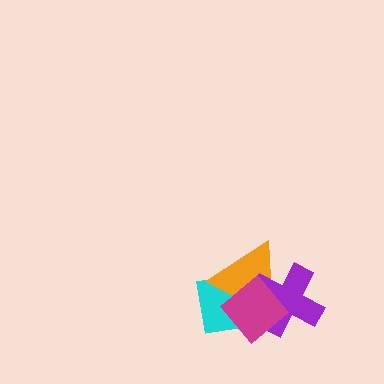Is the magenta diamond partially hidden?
No, no other shape covers it.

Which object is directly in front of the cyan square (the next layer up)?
The orange triangle is directly in front of the cyan square.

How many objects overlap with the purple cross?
2 objects overlap with the purple cross.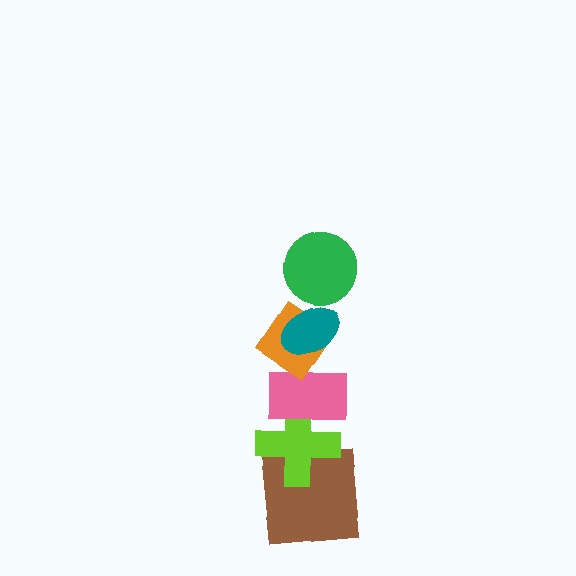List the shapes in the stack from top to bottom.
From top to bottom: the green circle, the teal ellipse, the orange diamond, the pink rectangle, the lime cross, the brown square.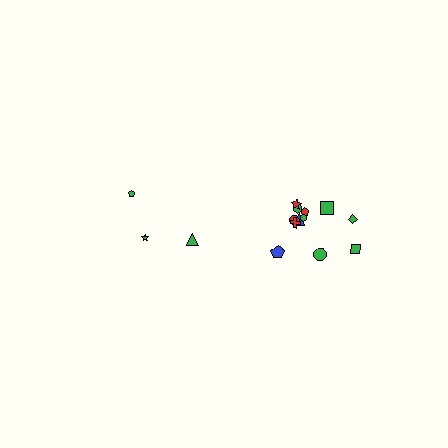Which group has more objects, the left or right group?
The right group.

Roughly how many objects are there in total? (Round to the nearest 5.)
Roughly 15 objects in total.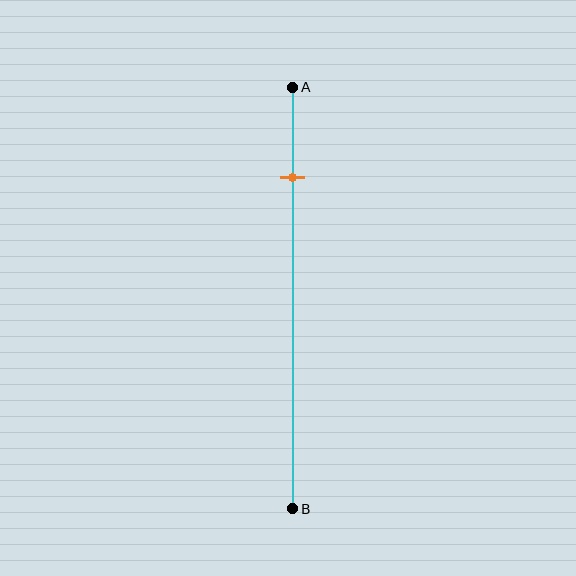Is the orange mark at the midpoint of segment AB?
No, the mark is at about 20% from A, not at the 50% midpoint.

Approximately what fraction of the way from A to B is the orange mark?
The orange mark is approximately 20% of the way from A to B.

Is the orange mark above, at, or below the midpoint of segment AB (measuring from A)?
The orange mark is above the midpoint of segment AB.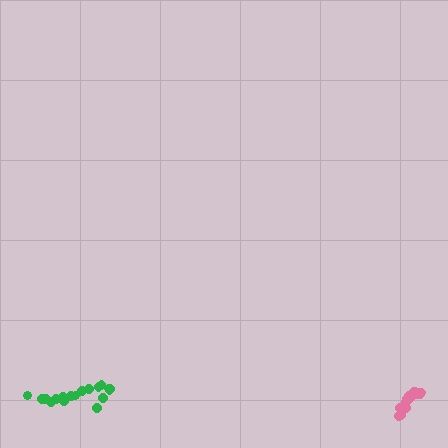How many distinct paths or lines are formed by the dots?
There are 2 distinct paths.